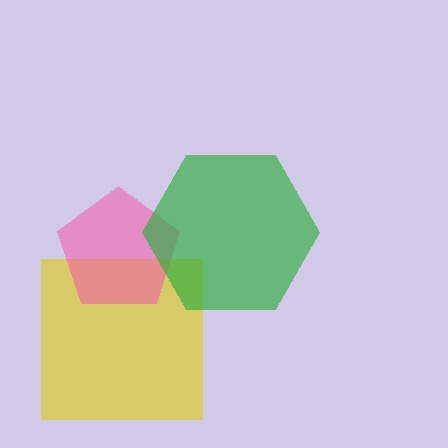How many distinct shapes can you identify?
There are 3 distinct shapes: a yellow square, a pink pentagon, a green hexagon.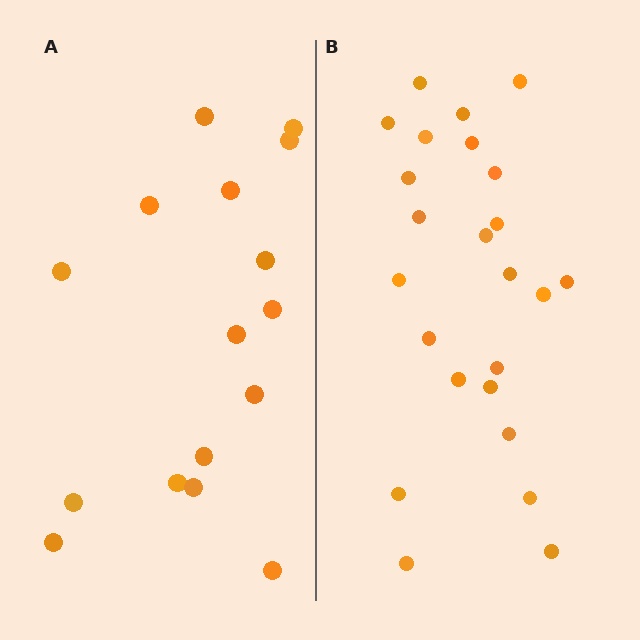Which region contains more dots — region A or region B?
Region B (the right region) has more dots.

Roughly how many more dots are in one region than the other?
Region B has roughly 8 or so more dots than region A.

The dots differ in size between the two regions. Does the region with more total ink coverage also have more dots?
No. Region A has more total ink coverage because its dots are larger, but region B actually contains more individual dots. Total area can be misleading — the number of items is what matters here.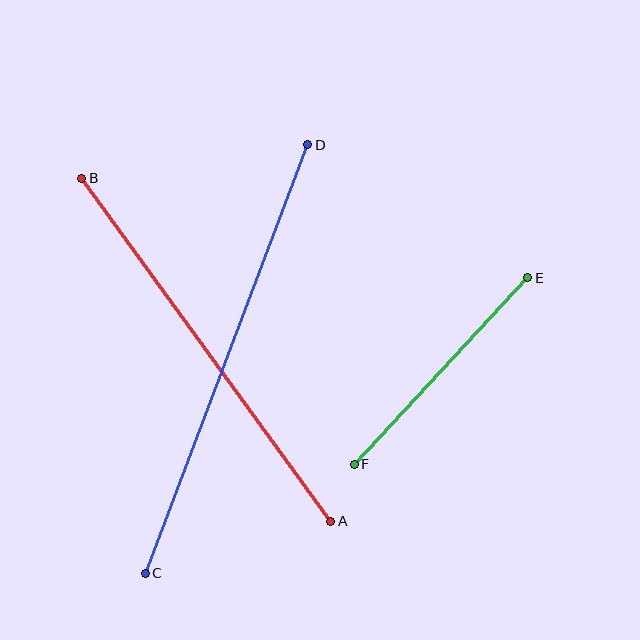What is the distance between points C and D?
The distance is approximately 458 pixels.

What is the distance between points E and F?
The distance is approximately 255 pixels.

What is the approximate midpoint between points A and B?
The midpoint is at approximately (206, 350) pixels.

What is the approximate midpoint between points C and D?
The midpoint is at approximately (226, 359) pixels.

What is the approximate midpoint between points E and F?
The midpoint is at approximately (441, 371) pixels.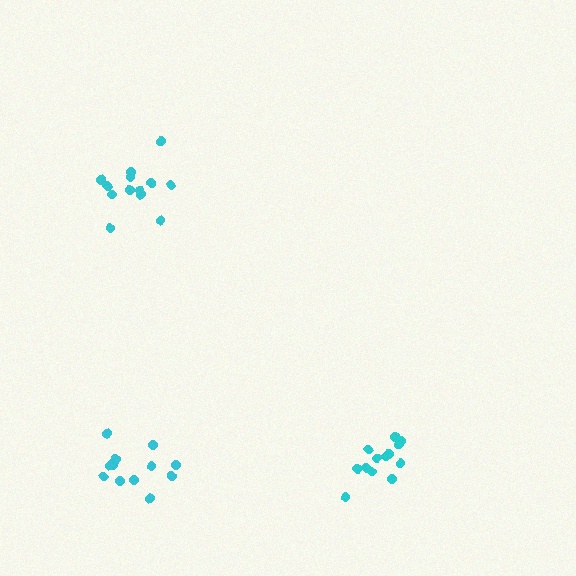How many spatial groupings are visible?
There are 3 spatial groupings.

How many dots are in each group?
Group 1: 13 dots, Group 2: 13 dots, Group 3: 13 dots (39 total).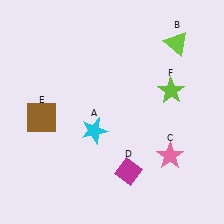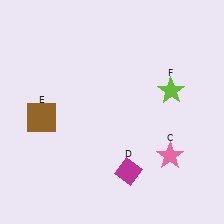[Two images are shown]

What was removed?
The lime triangle (B), the cyan star (A) were removed in Image 2.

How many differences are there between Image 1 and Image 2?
There are 2 differences between the two images.